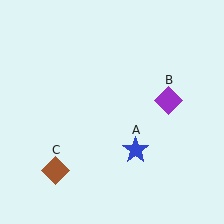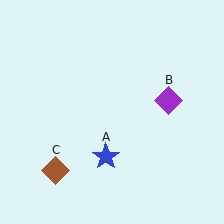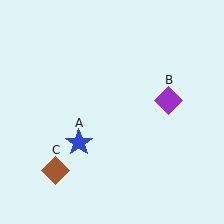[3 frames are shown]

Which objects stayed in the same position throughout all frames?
Purple diamond (object B) and brown diamond (object C) remained stationary.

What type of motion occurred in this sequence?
The blue star (object A) rotated clockwise around the center of the scene.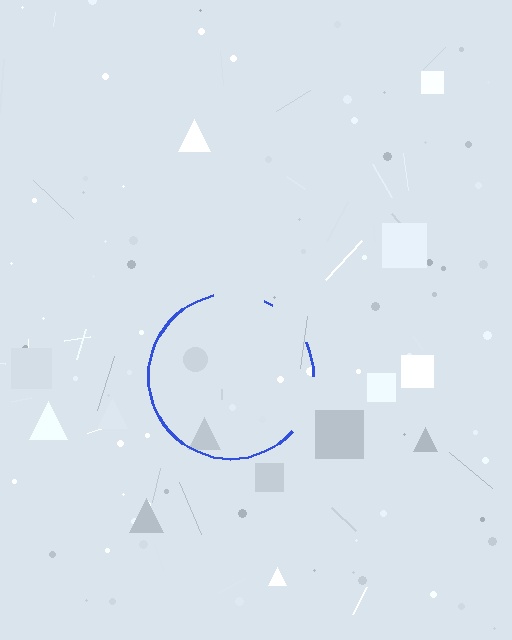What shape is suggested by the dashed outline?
The dashed outline suggests a circle.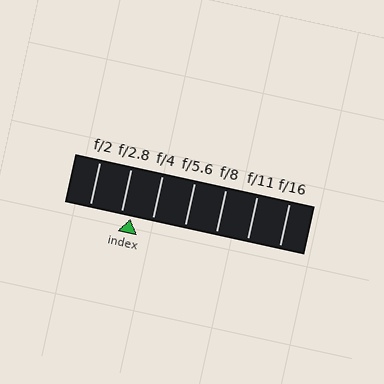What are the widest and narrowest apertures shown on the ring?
The widest aperture shown is f/2 and the narrowest is f/16.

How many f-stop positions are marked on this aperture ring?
There are 7 f-stop positions marked.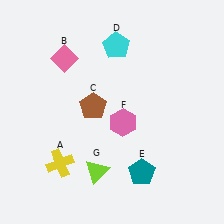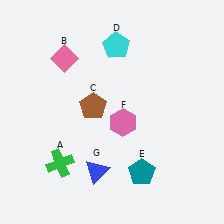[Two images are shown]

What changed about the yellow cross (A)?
In Image 1, A is yellow. In Image 2, it changed to green.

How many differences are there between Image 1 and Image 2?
There are 2 differences between the two images.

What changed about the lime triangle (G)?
In Image 1, G is lime. In Image 2, it changed to blue.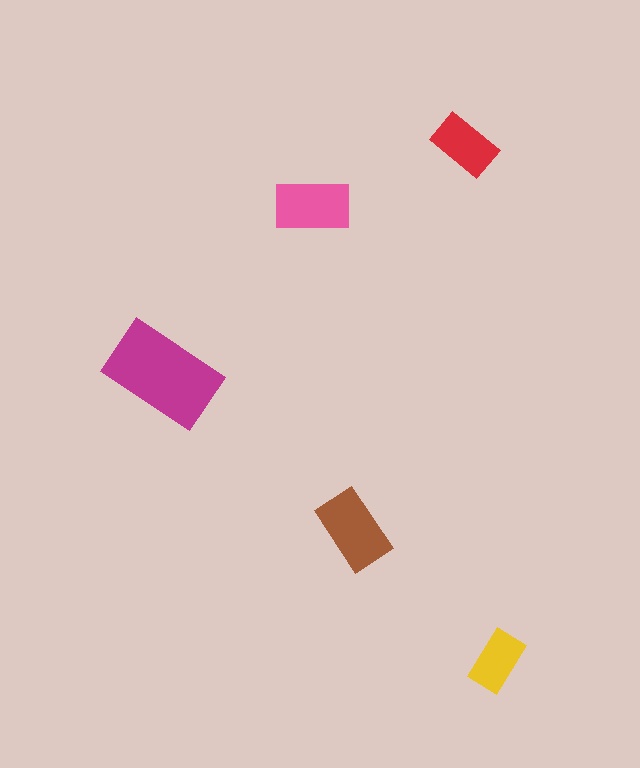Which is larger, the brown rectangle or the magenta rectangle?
The magenta one.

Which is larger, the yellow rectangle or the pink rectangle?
The pink one.